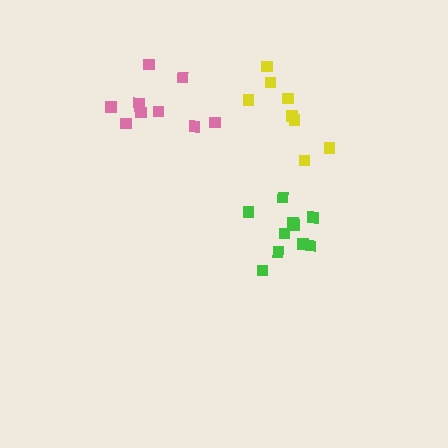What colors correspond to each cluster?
The clusters are colored: green, pink, yellow.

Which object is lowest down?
The green cluster is bottommost.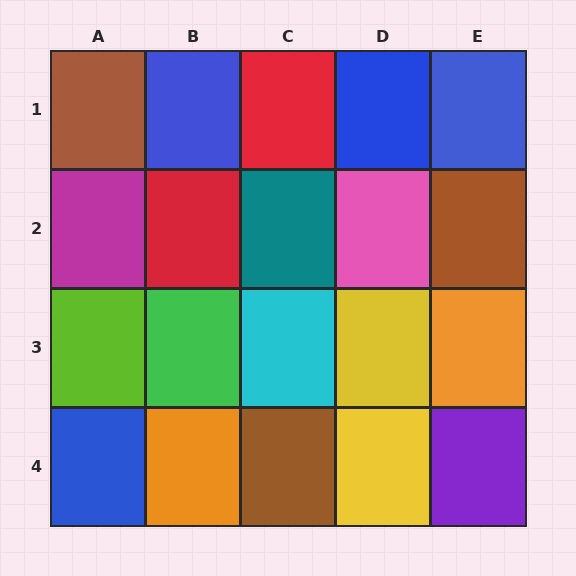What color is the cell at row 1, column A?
Brown.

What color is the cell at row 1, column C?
Red.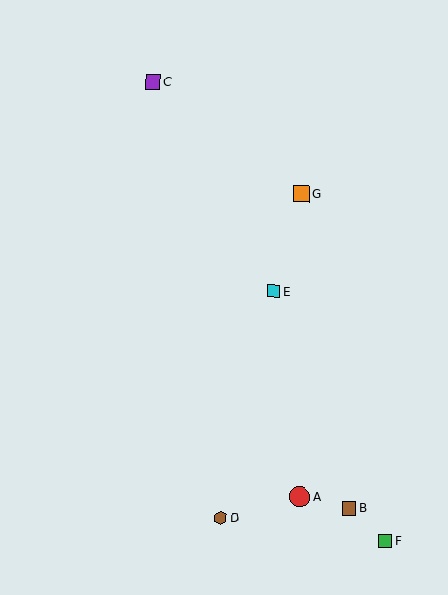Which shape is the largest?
The red circle (labeled A) is the largest.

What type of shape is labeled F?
Shape F is a green square.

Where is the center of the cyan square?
The center of the cyan square is at (274, 291).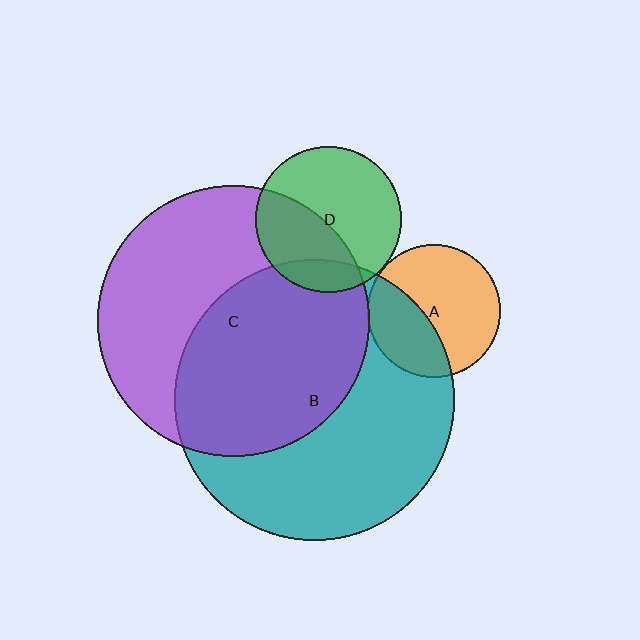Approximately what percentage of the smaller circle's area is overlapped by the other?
Approximately 50%.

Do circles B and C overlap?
Yes.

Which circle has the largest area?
Circle B (teal).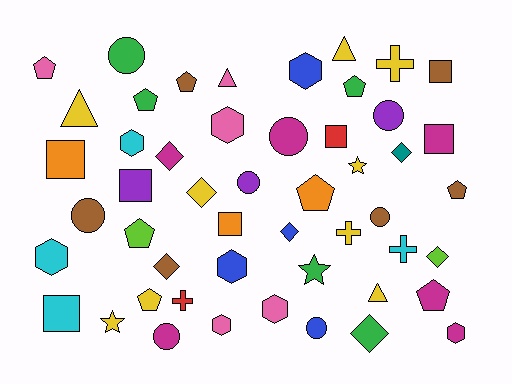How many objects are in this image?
There are 50 objects.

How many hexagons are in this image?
There are 8 hexagons.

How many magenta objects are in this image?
There are 6 magenta objects.